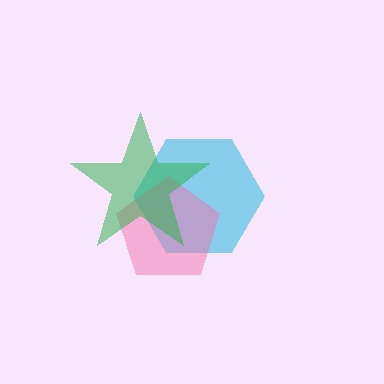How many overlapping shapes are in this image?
There are 3 overlapping shapes in the image.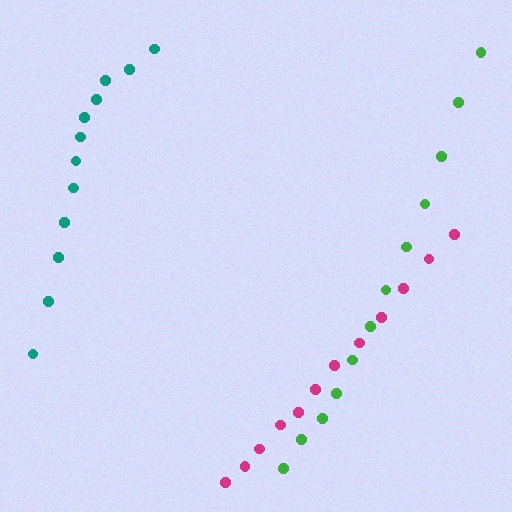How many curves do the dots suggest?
There are 3 distinct paths.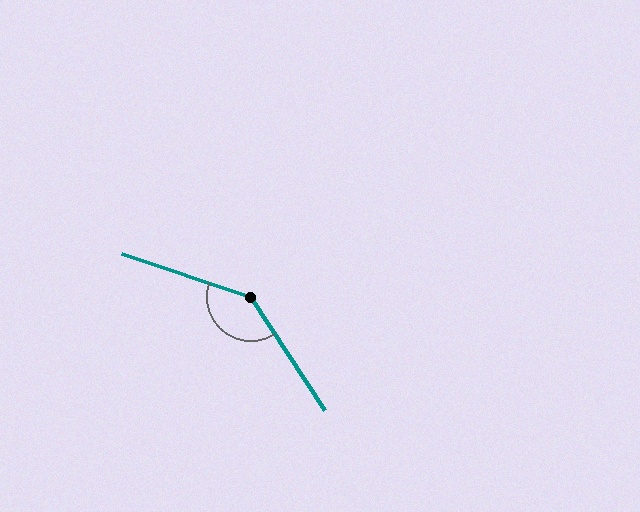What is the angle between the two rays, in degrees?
Approximately 141 degrees.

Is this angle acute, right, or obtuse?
It is obtuse.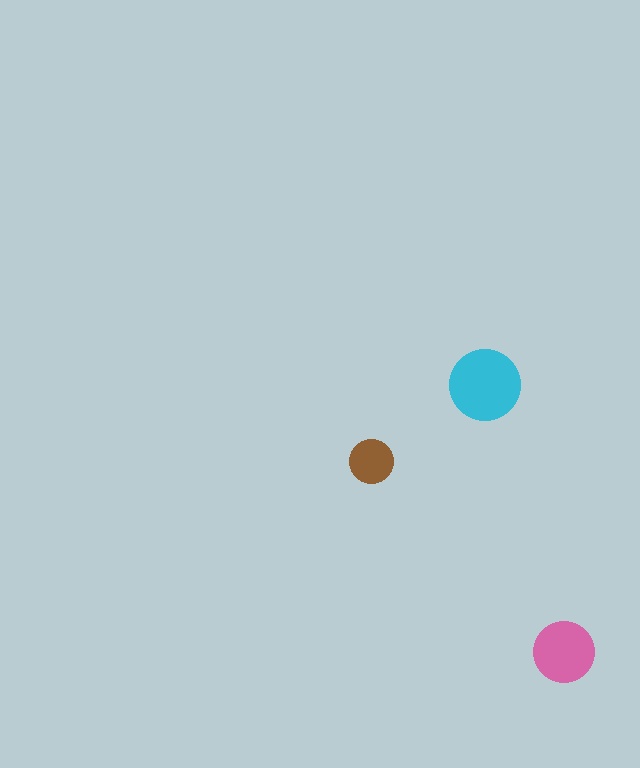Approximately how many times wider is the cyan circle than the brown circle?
About 1.5 times wider.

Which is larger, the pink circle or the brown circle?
The pink one.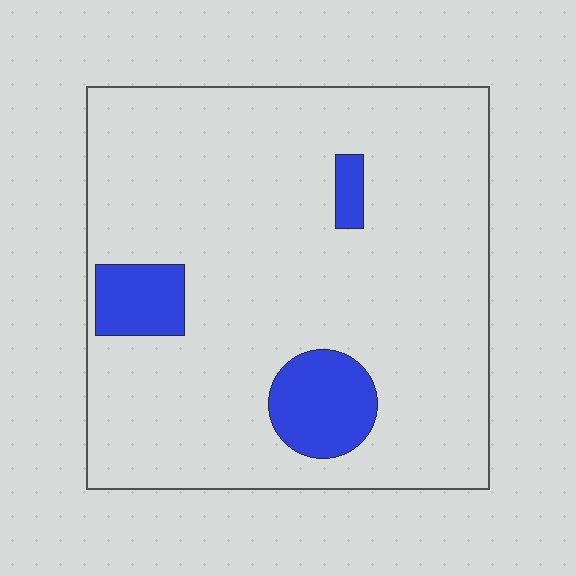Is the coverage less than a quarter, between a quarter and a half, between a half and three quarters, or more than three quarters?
Less than a quarter.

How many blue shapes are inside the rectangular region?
3.